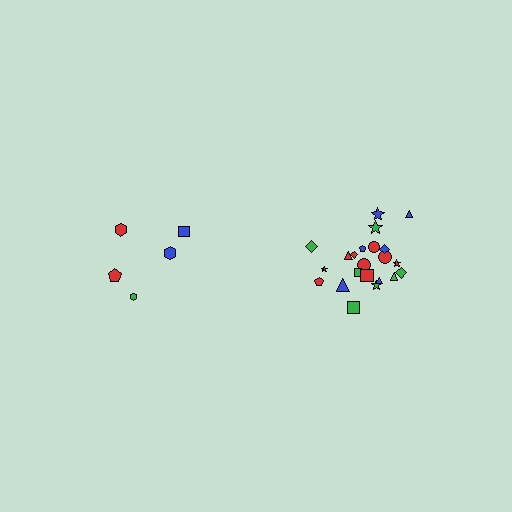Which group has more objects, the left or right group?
The right group.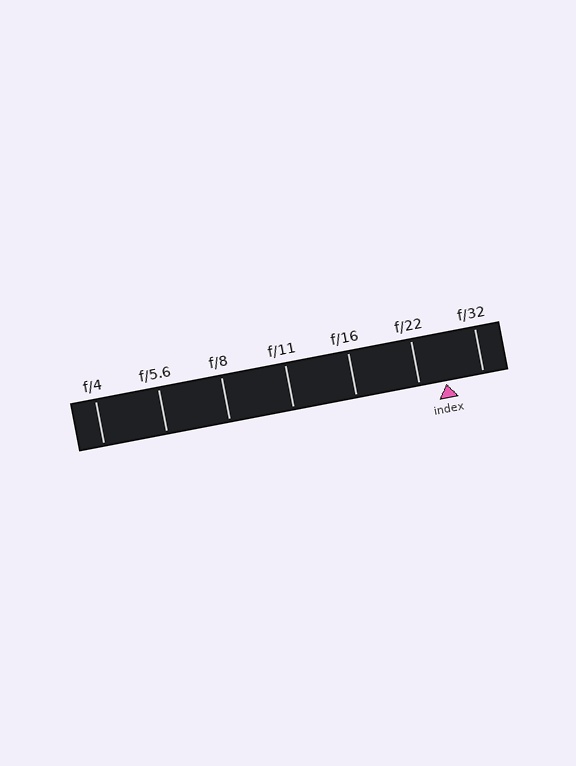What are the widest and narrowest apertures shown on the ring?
The widest aperture shown is f/4 and the narrowest is f/32.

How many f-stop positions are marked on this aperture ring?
There are 7 f-stop positions marked.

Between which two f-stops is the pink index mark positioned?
The index mark is between f/22 and f/32.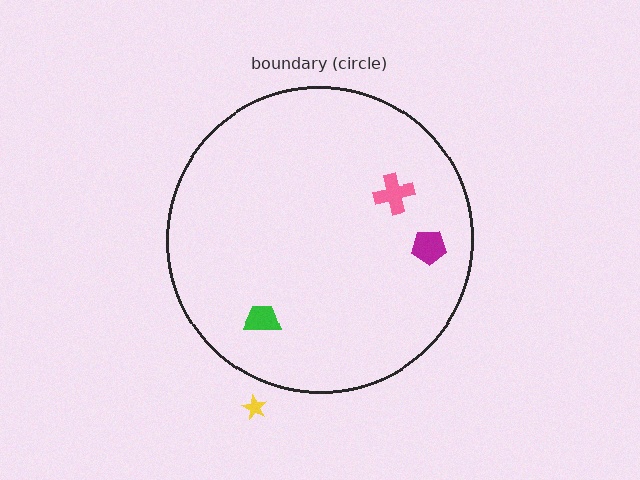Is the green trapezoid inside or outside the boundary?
Inside.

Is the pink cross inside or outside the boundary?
Inside.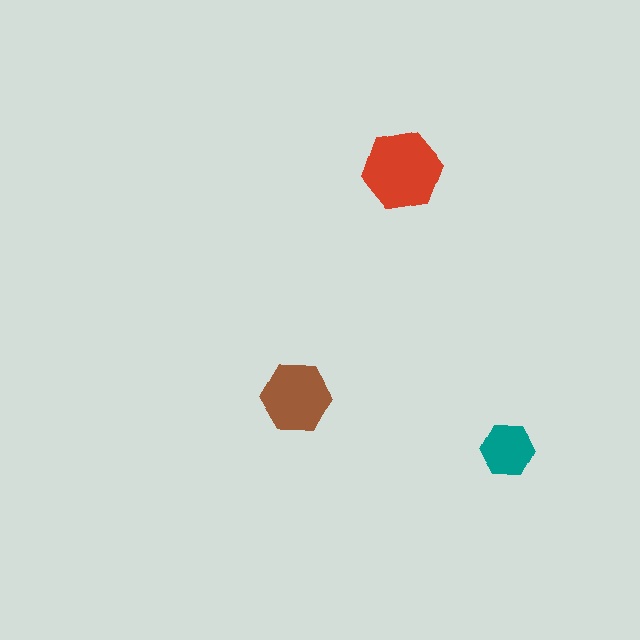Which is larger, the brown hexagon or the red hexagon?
The red one.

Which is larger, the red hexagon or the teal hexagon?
The red one.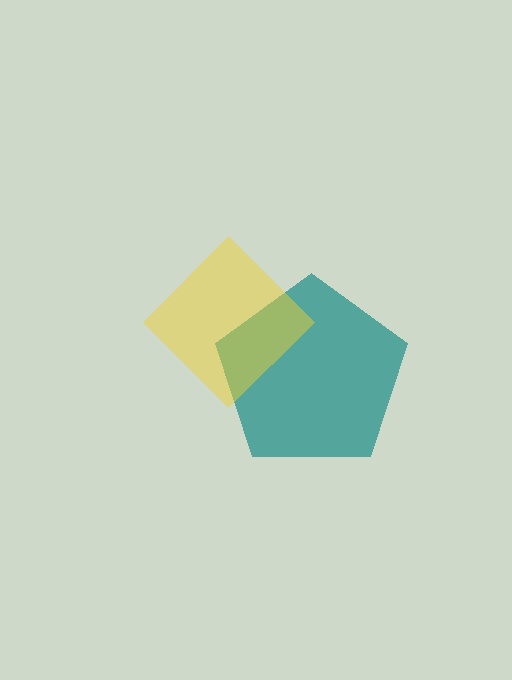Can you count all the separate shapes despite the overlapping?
Yes, there are 2 separate shapes.